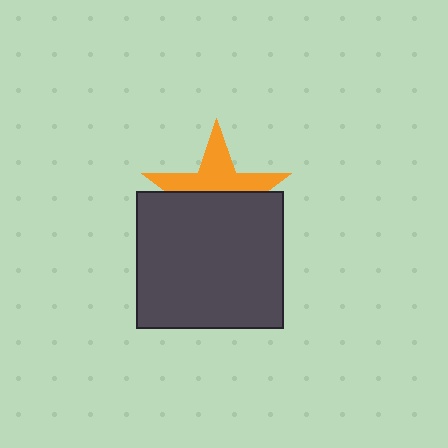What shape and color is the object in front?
The object in front is a dark gray rectangle.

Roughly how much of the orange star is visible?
About half of it is visible (roughly 45%).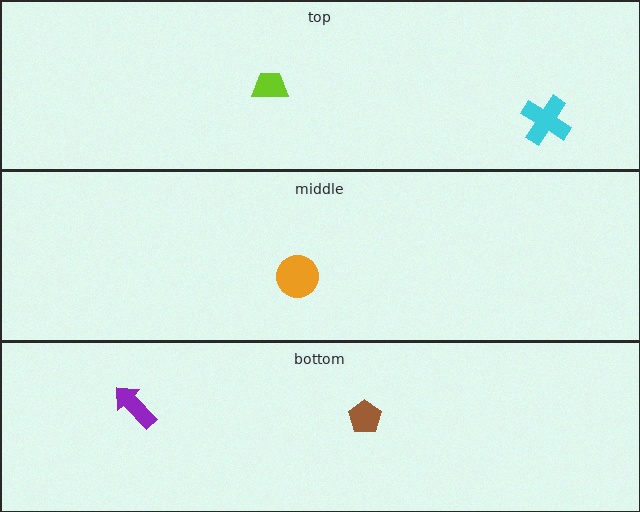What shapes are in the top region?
The lime trapezoid, the cyan cross.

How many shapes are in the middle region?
1.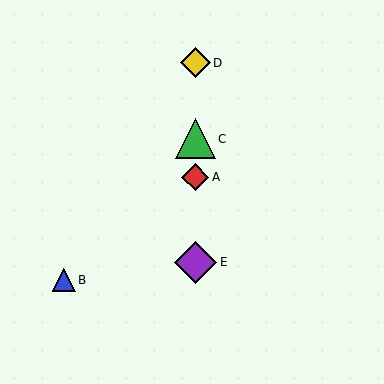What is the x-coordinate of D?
Object D is at x≈195.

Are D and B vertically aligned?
No, D is at x≈195 and B is at x≈64.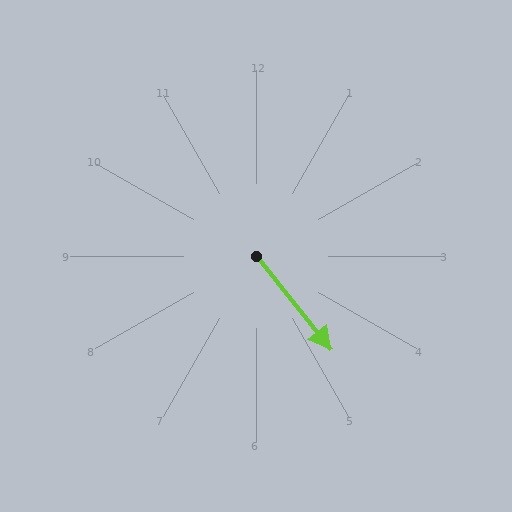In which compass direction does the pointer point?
Southeast.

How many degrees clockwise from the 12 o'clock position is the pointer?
Approximately 141 degrees.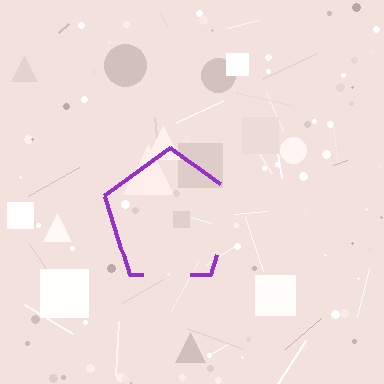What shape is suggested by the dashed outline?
The dashed outline suggests a pentagon.